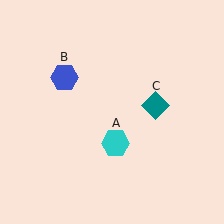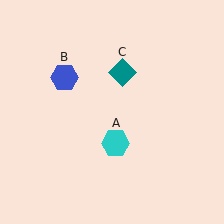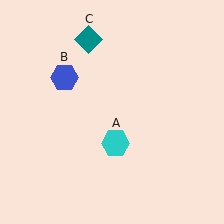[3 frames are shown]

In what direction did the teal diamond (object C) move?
The teal diamond (object C) moved up and to the left.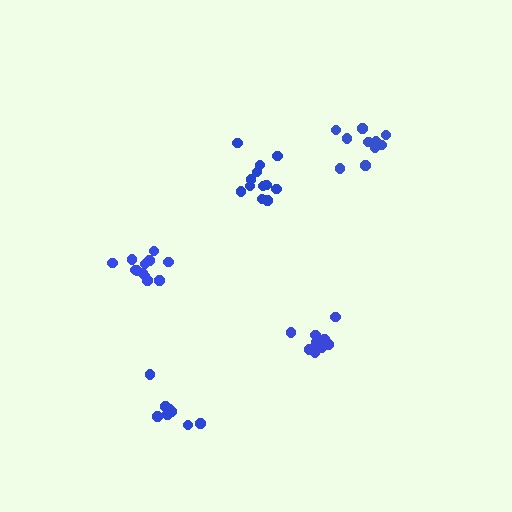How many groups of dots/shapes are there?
There are 5 groups.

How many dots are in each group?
Group 1: 12 dots, Group 2: 11 dots, Group 3: 10 dots, Group 4: 12 dots, Group 5: 8 dots (53 total).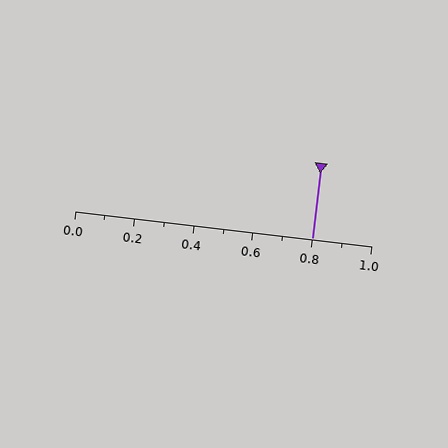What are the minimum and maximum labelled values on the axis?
The axis runs from 0.0 to 1.0.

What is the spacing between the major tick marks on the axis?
The major ticks are spaced 0.2 apart.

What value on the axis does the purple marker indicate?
The marker indicates approximately 0.8.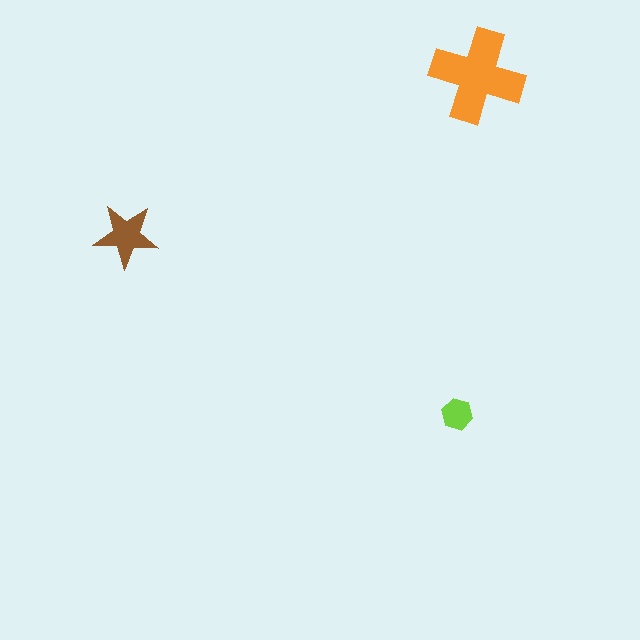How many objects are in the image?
There are 3 objects in the image.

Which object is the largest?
The orange cross.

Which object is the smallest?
The lime hexagon.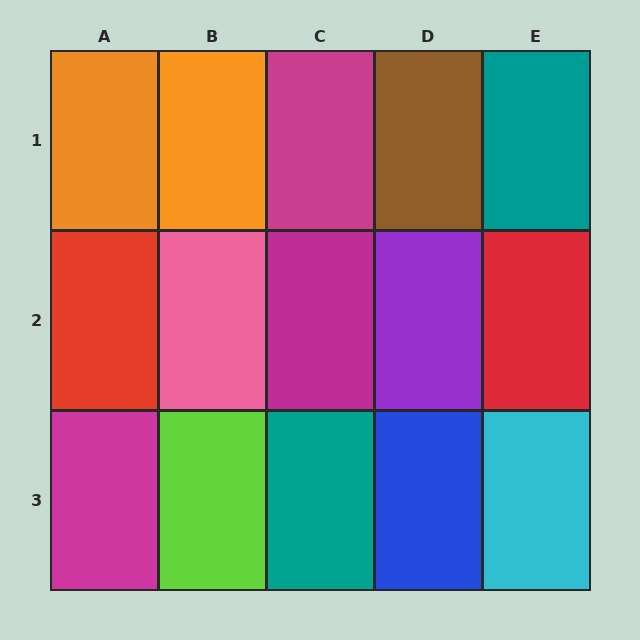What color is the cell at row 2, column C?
Magenta.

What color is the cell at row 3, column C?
Teal.